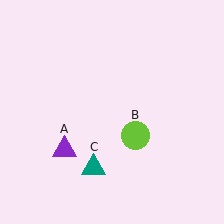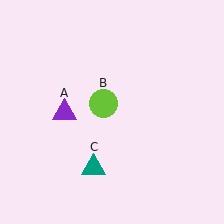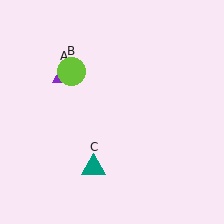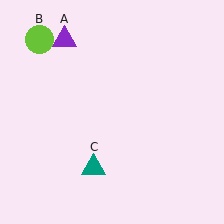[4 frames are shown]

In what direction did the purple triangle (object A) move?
The purple triangle (object A) moved up.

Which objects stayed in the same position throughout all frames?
Teal triangle (object C) remained stationary.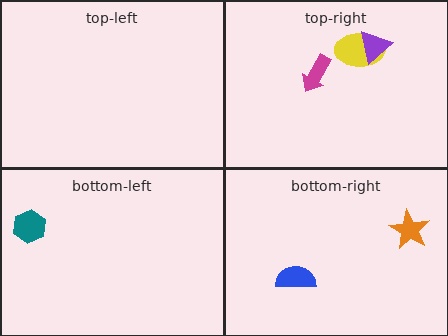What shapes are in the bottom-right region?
The orange star, the blue semicircle.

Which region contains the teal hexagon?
The bottom-left region.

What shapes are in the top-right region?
The yellow ellipse, the purple triangle, the magenta arrow.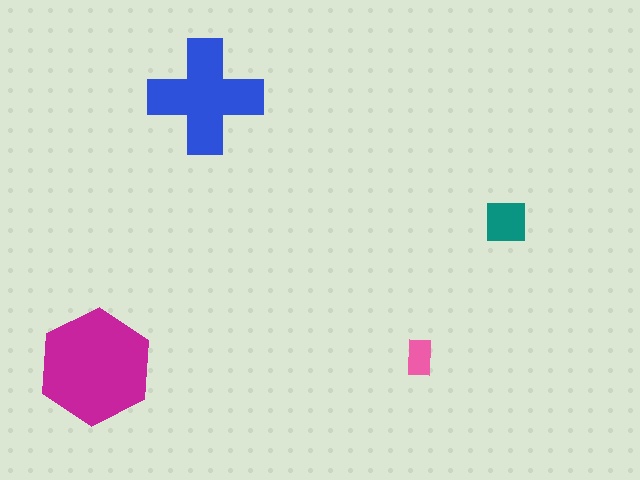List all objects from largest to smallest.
The magenta hexagon, the blue cross, the teal square, the pink rectangle.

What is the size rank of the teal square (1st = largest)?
3rd.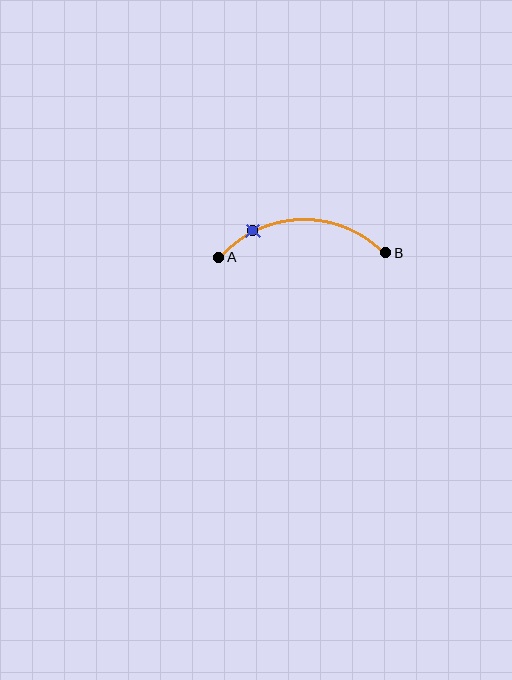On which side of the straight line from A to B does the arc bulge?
The arc bulges above the straight line connecting A and B.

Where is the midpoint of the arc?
The arc midpoint is the point on the curve farthest from the straight line joining A and B. It sits above that line.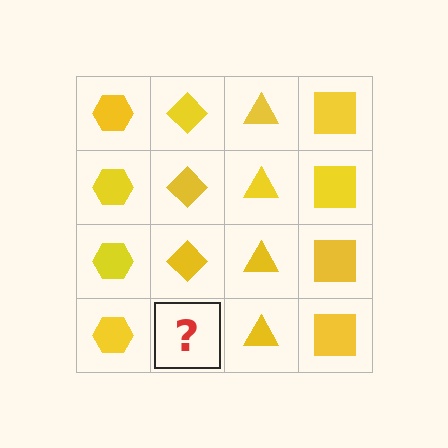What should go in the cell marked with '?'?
The missing cell should contain a yellow diamond.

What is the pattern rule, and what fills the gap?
The rule is that each column has a consistent shape. The gap should be filled with a yellow diamond.